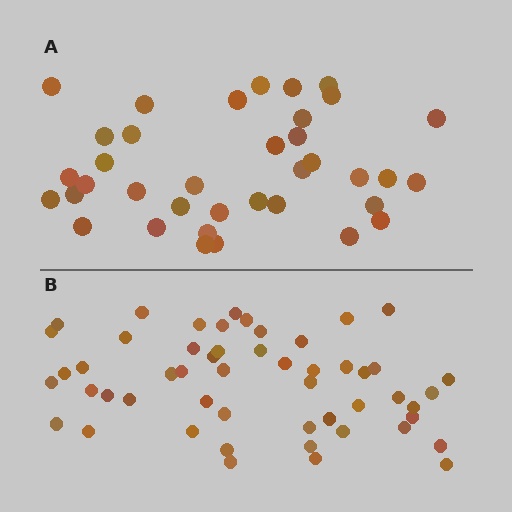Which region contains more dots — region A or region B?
Region B (the bottom region) has more dots.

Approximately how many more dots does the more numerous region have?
Region B has approximately 15 more dots than region A.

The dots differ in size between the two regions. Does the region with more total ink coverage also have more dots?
No. Region A has more total ink coverage because its dots are larger, but region B actually contains more individual dots. Total area can be misleading — the number of items is what matters here.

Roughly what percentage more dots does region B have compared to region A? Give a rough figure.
About 40% more.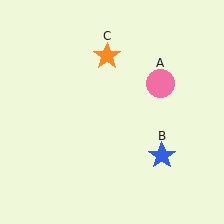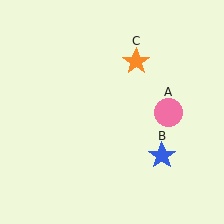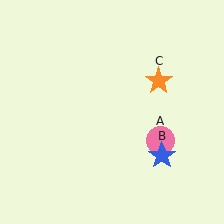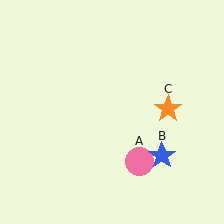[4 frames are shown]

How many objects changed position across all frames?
2 objects changed position: pink circle (object A), orange star (object C).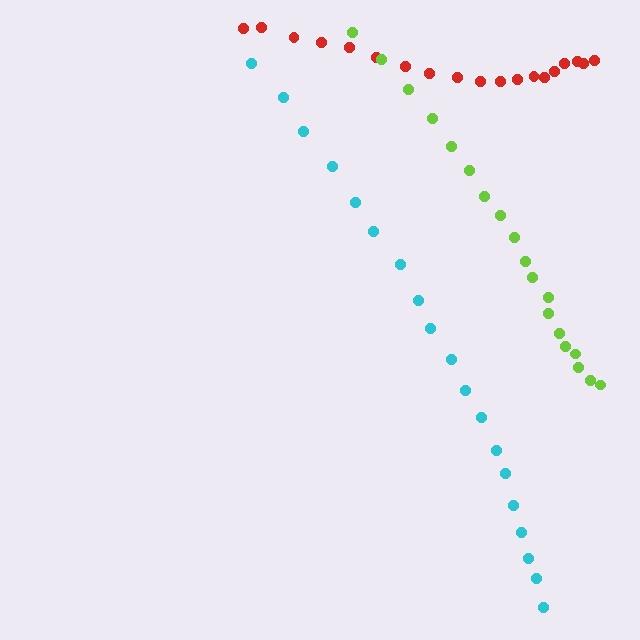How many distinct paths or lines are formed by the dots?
There are 3 distinct paths.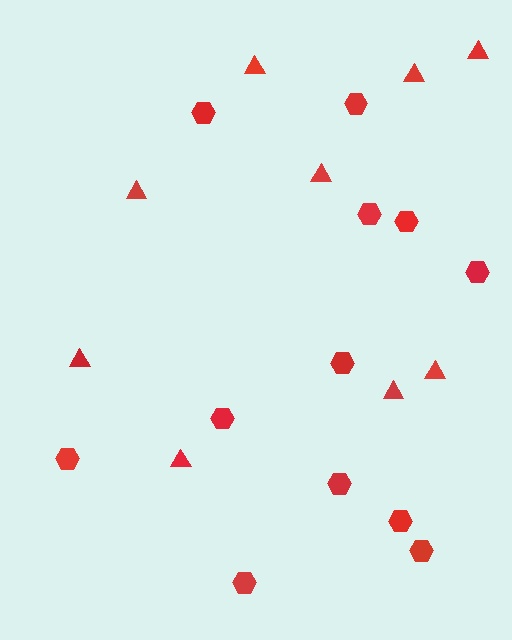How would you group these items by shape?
There are 2 groups: one group of hexagons (12) and one group of triangles (9).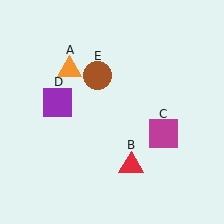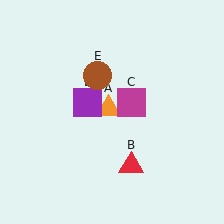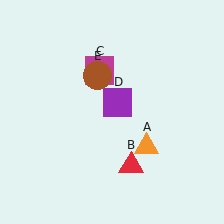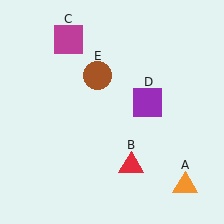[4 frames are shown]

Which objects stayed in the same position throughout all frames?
Red triangle (object B) and brown circle (object E) remained stationary.